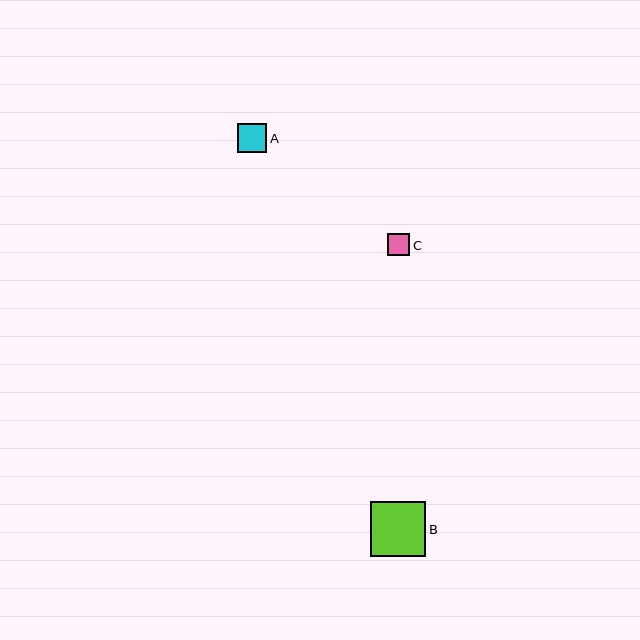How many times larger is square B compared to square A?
Square B is approximately 1.9 times the size of square A.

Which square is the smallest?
Square C is the smallest with a size of approximately 22 pixels.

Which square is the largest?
Square B is the largest with a size of approximately 55 pixels.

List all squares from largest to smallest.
From largest to smallest: B, A, C.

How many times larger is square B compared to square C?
Square B is approximately 2.5 times the size of square C.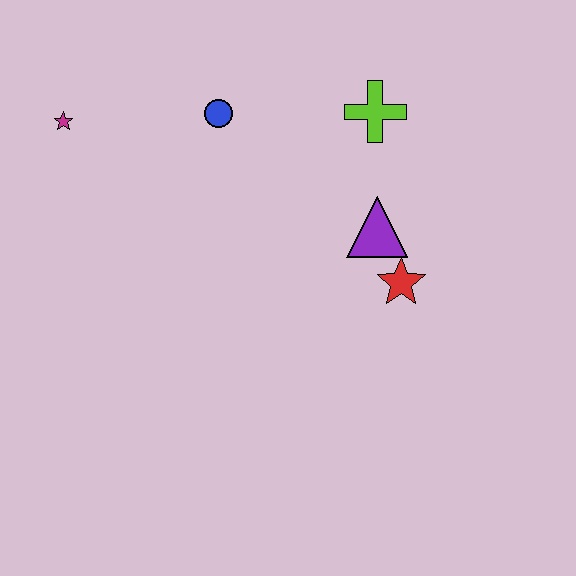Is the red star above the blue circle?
No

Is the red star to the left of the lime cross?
No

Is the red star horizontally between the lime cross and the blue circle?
No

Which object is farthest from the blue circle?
The red star is farthest from the blue circle.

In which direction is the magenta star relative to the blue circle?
The magenta star is to the left of the blue circle.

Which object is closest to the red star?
The purple triangle is closest to the red star.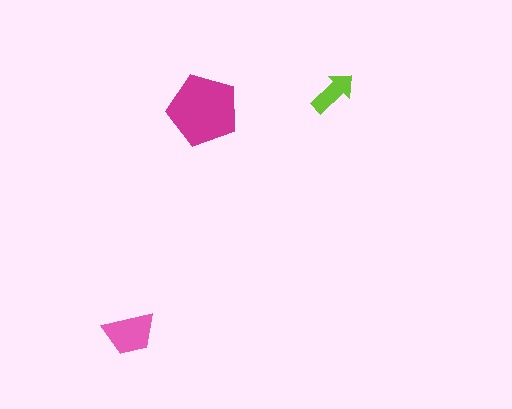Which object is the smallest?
The lime arrow.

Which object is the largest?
The magenta pentagon.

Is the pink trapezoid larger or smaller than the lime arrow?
Larger.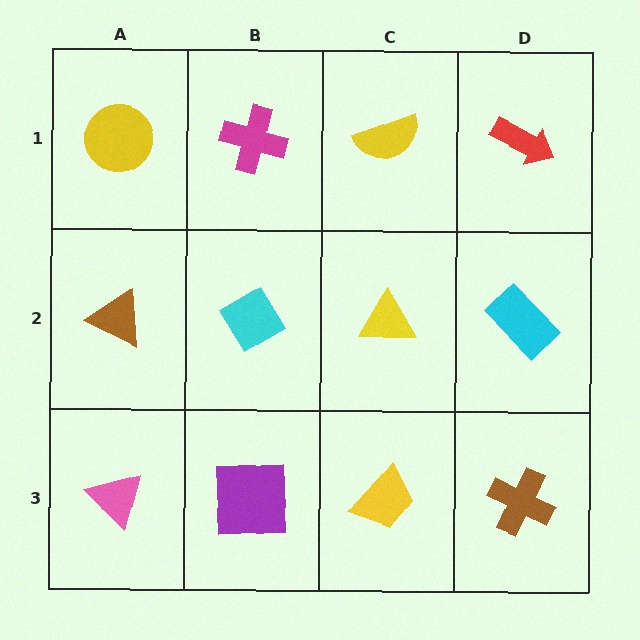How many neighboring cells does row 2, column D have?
3.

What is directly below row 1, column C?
A yellow triangle.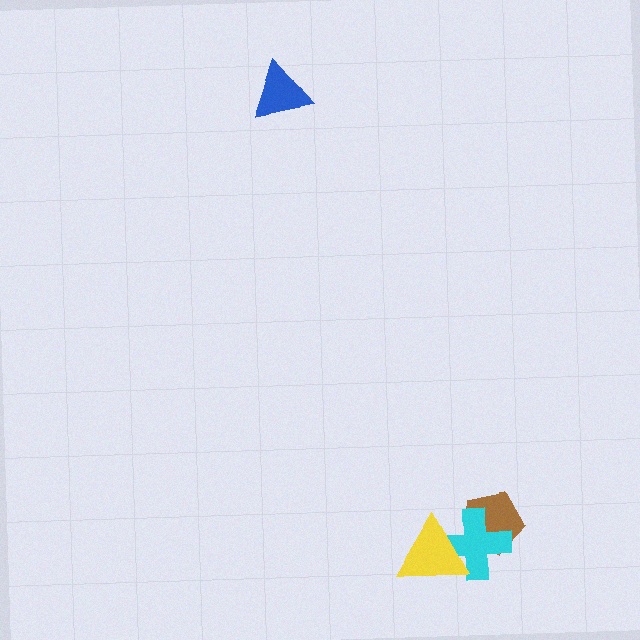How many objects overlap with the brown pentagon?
2 objects overlap with the brown pentagon.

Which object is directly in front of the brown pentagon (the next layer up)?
The cyan cross is directly in front of the brown pentagon.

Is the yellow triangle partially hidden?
No, no other shape covers it.